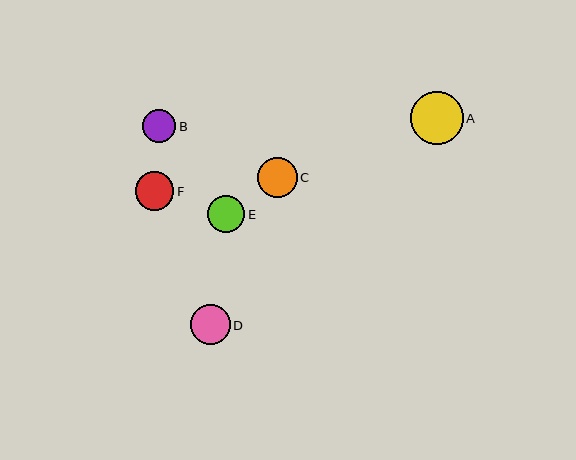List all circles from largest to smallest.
From largest to smallest: A, D, C, F, E, B.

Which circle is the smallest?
Circle B is the smallest with a size of approximately 34 pixels.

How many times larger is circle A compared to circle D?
Circle A is approximately 1.3 times the size of circle D.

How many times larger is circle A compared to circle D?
Circle A is approximately 1.3 times the size of circle D.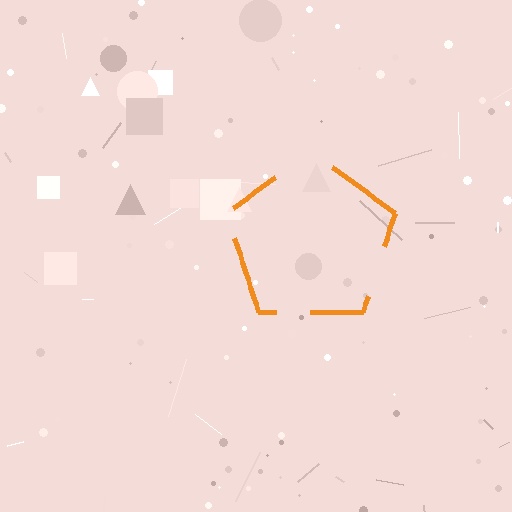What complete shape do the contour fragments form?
The contour fragments form a pentagon.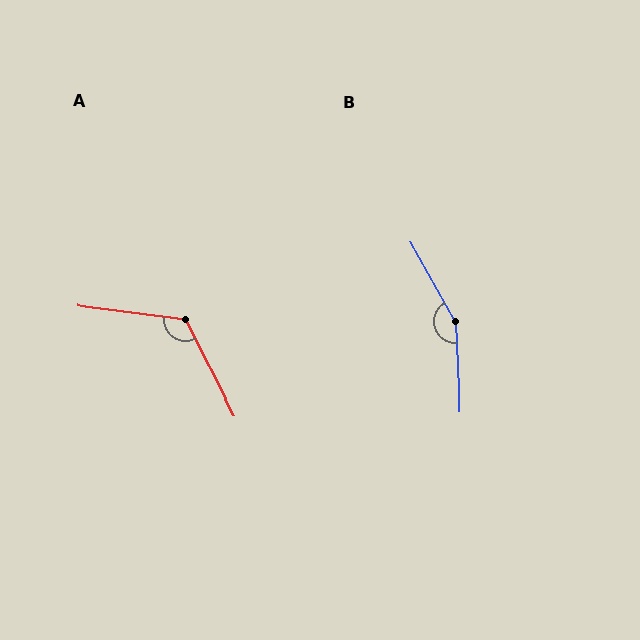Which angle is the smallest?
A, at approximately 124 degrees.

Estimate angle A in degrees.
Approximately 124 degrees.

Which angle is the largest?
B, at approximately 154 degrees.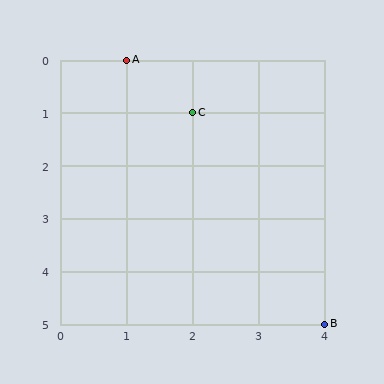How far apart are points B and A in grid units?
Points B and A are 3 columns and 5 rows apart (about 5.8 grid units diagonally).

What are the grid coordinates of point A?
Point A is at grid coordinates (1, 0).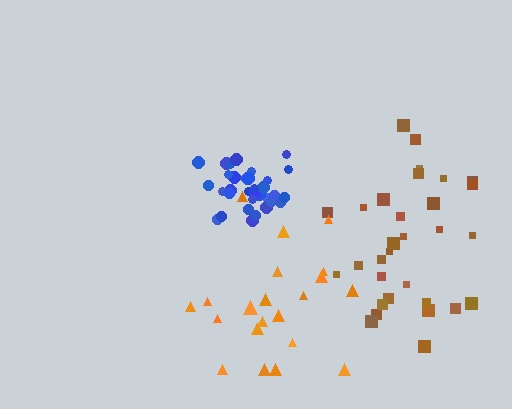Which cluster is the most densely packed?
Blue.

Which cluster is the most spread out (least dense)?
Orange.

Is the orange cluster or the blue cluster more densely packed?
Blue.